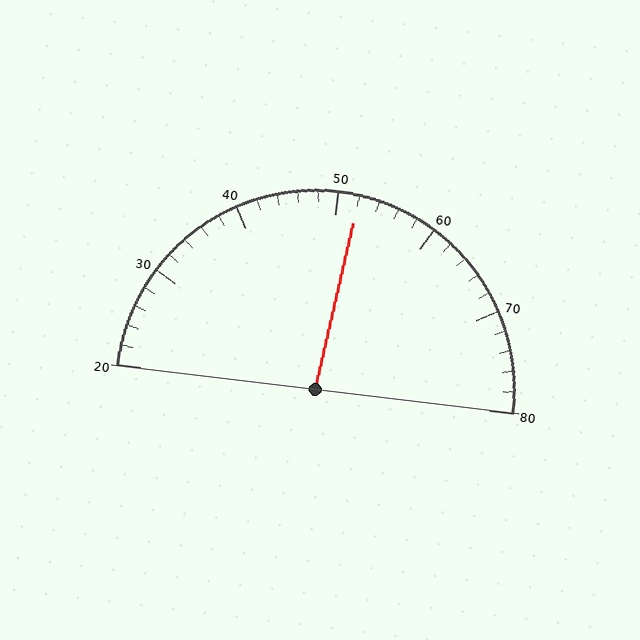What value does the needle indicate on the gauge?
The needle indicates approximately 52.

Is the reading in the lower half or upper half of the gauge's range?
The reading is in the upper half of the range (20 to 80).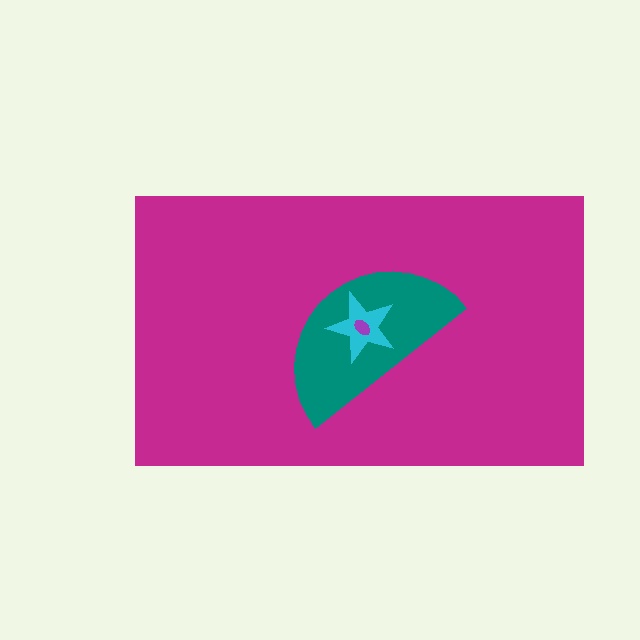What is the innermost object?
The purple ellipse.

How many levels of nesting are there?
4.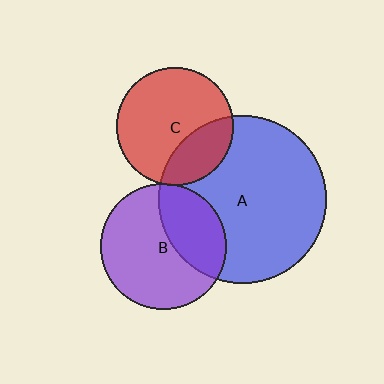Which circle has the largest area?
Circle A (blue).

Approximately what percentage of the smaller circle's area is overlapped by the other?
Approximately 35%.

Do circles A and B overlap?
Yes.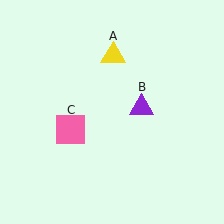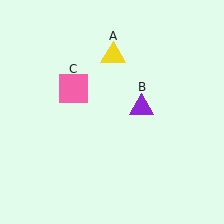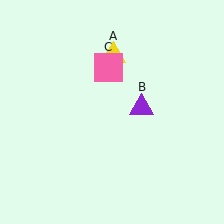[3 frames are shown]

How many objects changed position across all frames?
1 object changed position: pink square (object C).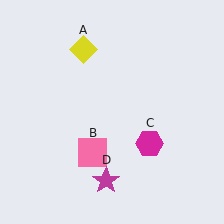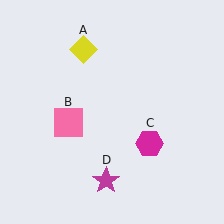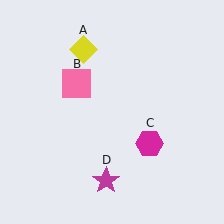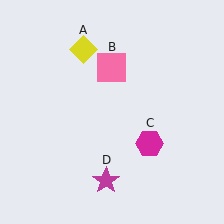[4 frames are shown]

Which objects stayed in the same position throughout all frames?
Yellow diamond (object A) and magenta hexagon (object C) and magenta star (object D) remained stationary.